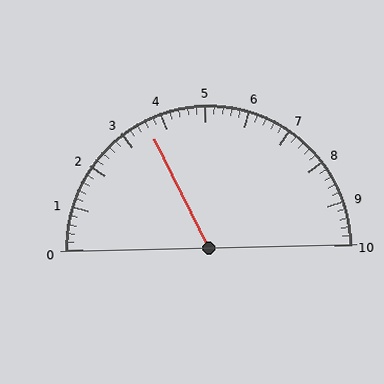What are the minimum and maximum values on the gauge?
The gauge ranges from 0 to 10.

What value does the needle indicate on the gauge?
The needle indicates approximately 3.6.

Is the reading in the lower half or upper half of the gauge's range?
The reading is in the lower half of the range (0 to 10).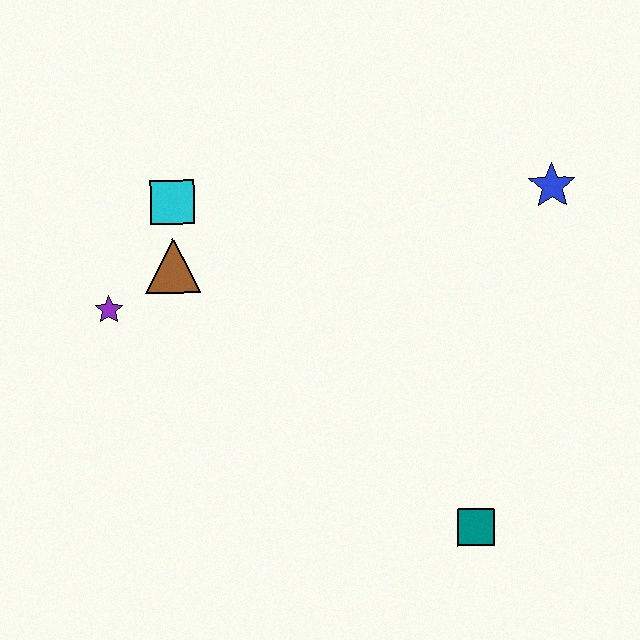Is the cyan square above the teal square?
Yes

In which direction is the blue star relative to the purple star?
The blue star is to the right of the purple star.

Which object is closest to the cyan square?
The brown triangle is closest to the cyan square.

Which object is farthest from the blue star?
The purple star is farthest from the blue star.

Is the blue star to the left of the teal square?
No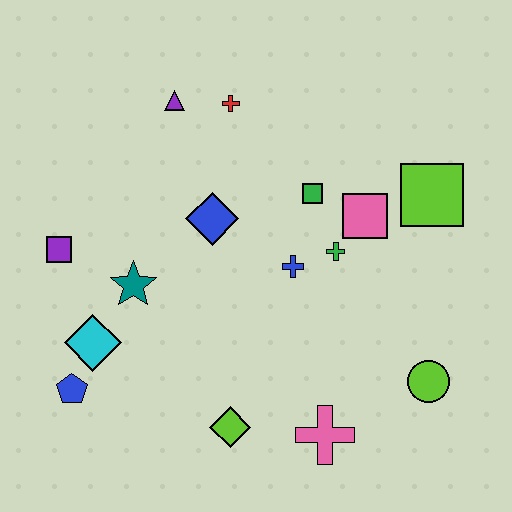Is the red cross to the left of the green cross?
Yes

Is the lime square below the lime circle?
No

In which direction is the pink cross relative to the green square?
The pink cross is below the green square.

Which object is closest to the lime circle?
The pink cross is closest to the lime circle.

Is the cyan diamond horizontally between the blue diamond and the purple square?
Yes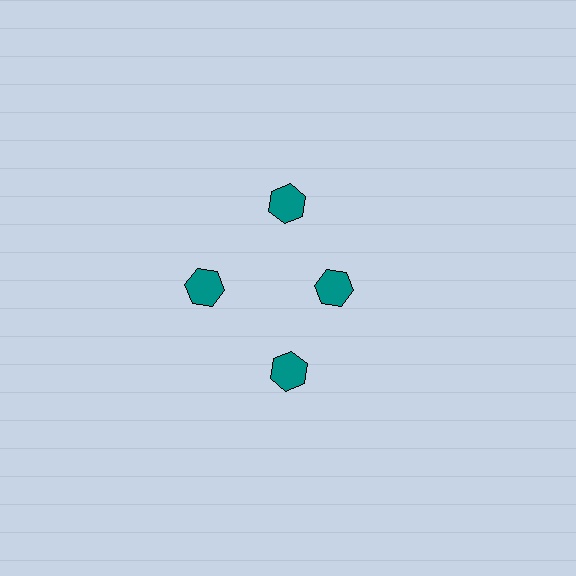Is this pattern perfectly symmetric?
No. The 4 teal hexagons are arranged in a ring, but one element near the 3 o'clock position is pulled inward toward the center, breaking the 4-fold rotational symmetry.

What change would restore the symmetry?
The symmetry would be restored by moving it outward, back onto the ring so that all 4 hexagons sit at equal angles and equal distance from the center.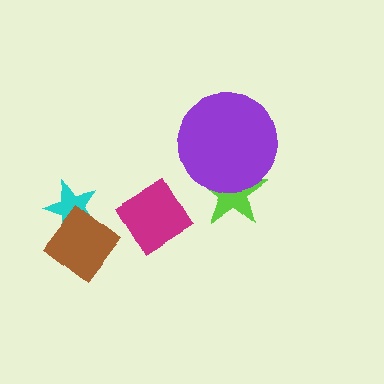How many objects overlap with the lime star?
1 object overlaps with the lime star.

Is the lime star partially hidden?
Yes, it is partially covered by another shape.